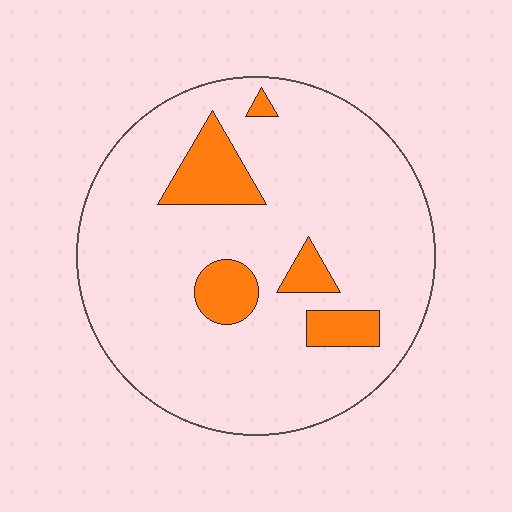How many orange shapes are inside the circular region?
5.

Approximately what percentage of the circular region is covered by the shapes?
Approximately 15%.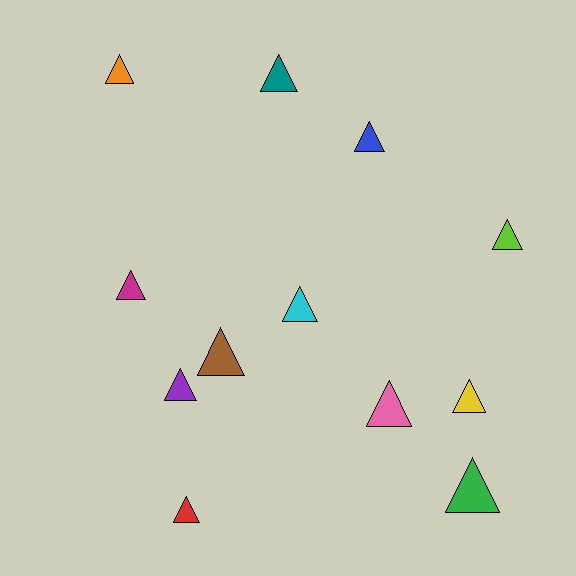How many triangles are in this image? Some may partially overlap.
There are 12 triangles.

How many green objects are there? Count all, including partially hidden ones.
There is 1 green object.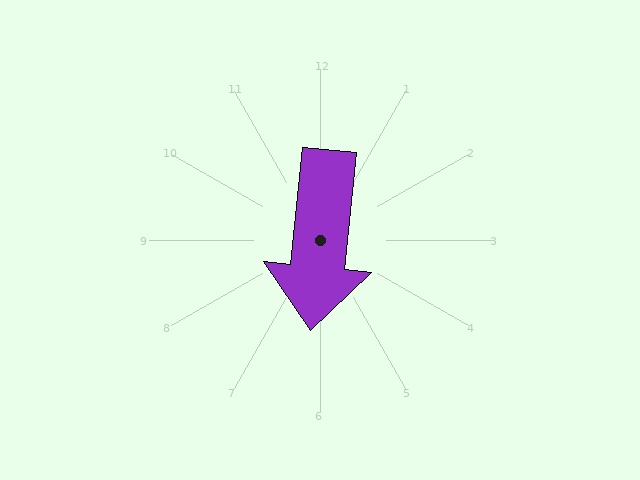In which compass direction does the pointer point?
South.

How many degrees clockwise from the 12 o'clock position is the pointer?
Approximately 186 degrees.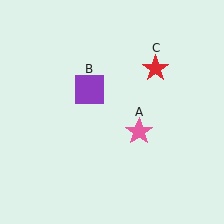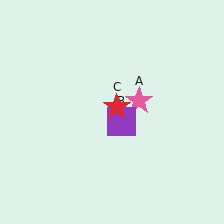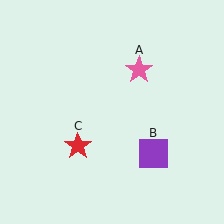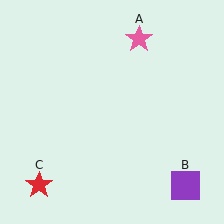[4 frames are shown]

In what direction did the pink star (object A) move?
The pink star (object A) moved up.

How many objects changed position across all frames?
3 objects changed position: pink star (object A), purple square (object B), red star (object C).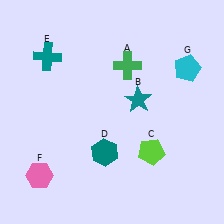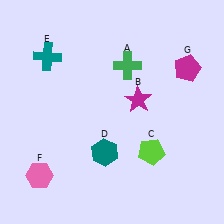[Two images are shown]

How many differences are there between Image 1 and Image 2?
There are 2 differences between the two images.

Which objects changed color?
B changed from teal to magenta. G changed from cyan to magenta.